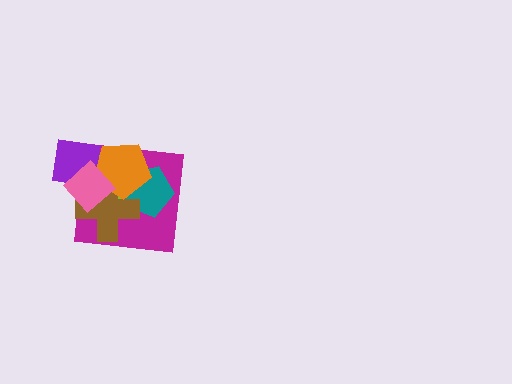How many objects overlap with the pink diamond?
5 objects overlap with the pink diamond.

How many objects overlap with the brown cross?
6 objects overlap with the brown cross.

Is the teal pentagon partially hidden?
Yes, it is partially covered by another shape.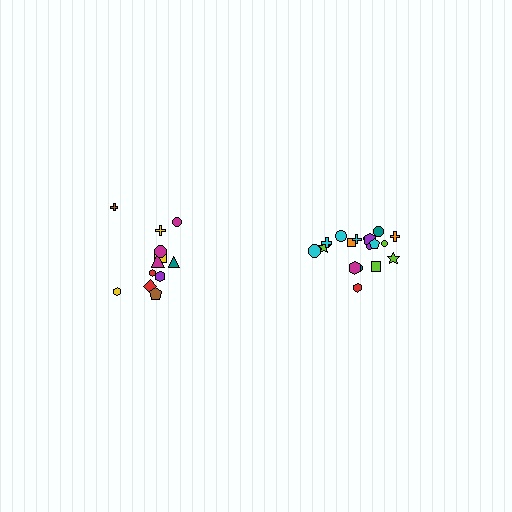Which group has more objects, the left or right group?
The right group.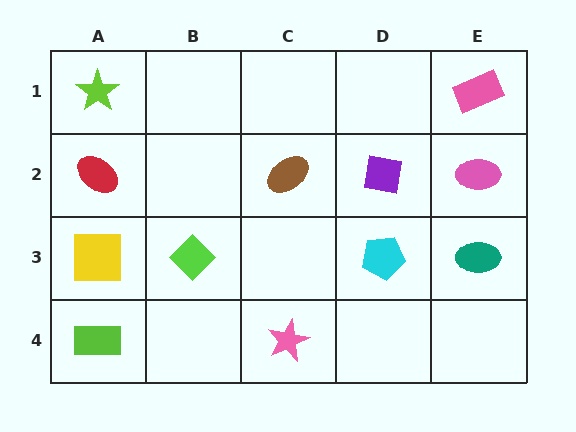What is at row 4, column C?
A pink star.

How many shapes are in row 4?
2 shapes.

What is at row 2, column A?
A red ellipse.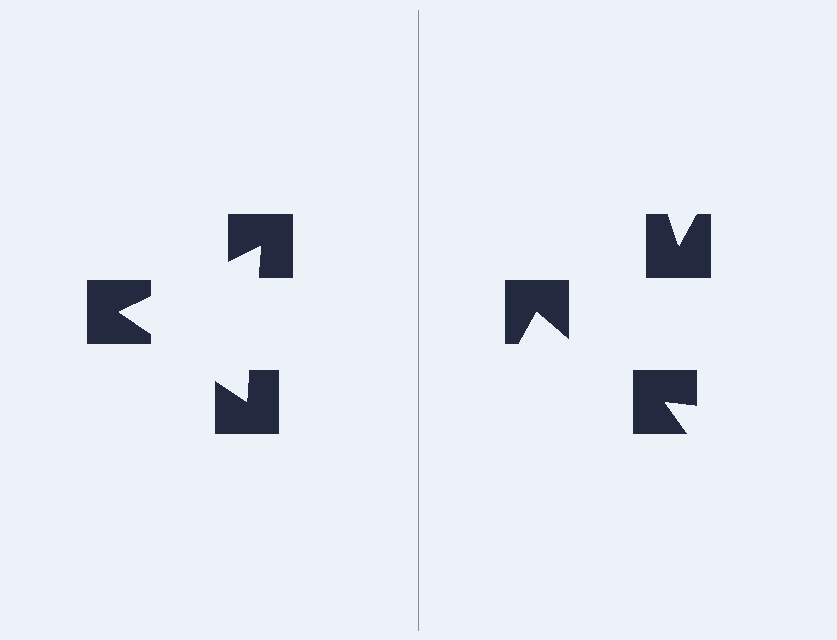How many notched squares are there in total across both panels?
6 — 3 on each side.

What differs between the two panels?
The notched squares are positioned identically on both sides; only the wedge orientations differ. On the left they align to a triangle; on the right they are misaligned.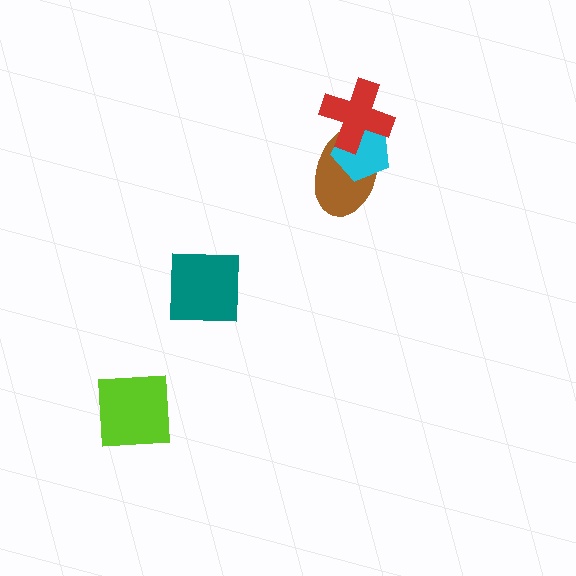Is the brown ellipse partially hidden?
Yes, it is partially covered by another shape.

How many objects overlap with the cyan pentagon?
2 objects overlap with the cyan pentagon.